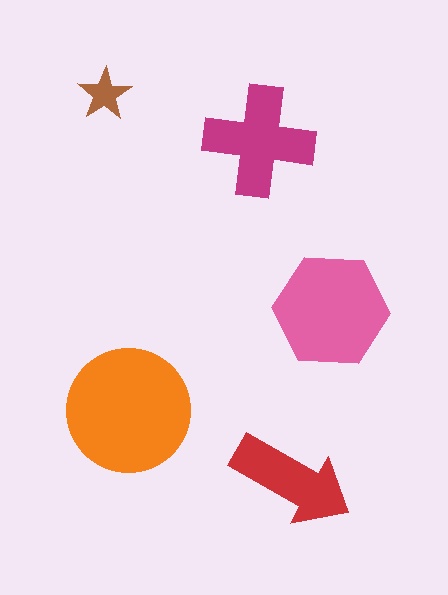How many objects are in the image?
There are 5 objects in the image.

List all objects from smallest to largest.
The brown star, the red arrow, the magenta cross, the pink hexagon, the orange circle.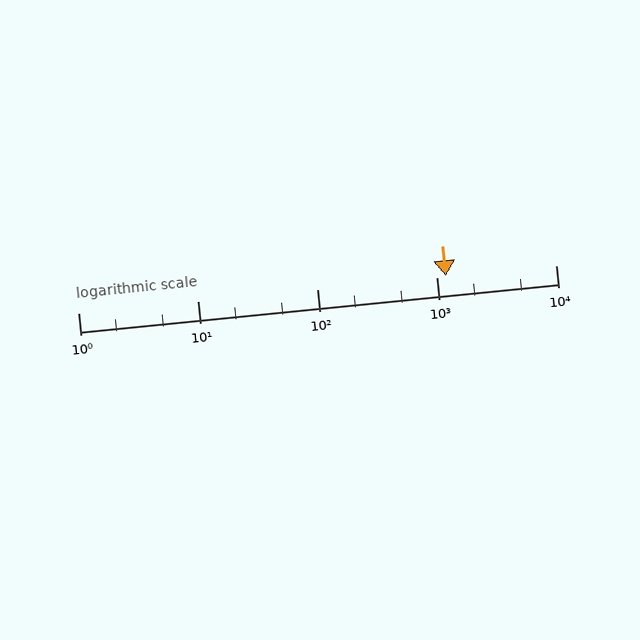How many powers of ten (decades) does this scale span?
The scale spans 4 decades, from 1 to 10000.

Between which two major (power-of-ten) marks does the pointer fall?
The pointer is between 1000 and 10000.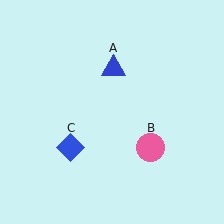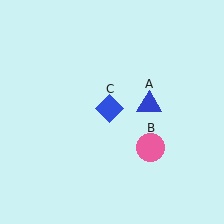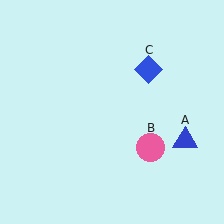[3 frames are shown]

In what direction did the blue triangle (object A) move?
The blue triangle (object A) moved down and to the right.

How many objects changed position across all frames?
2 objects changed position: blue triangle (object A), blue diamond (object C).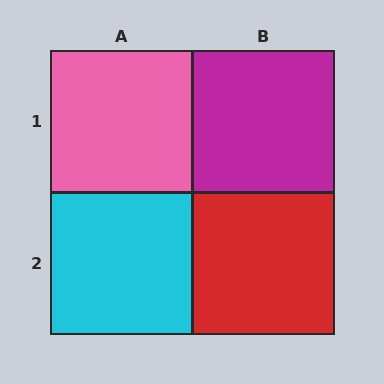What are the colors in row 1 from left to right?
Pink, magenta.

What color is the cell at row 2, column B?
Red.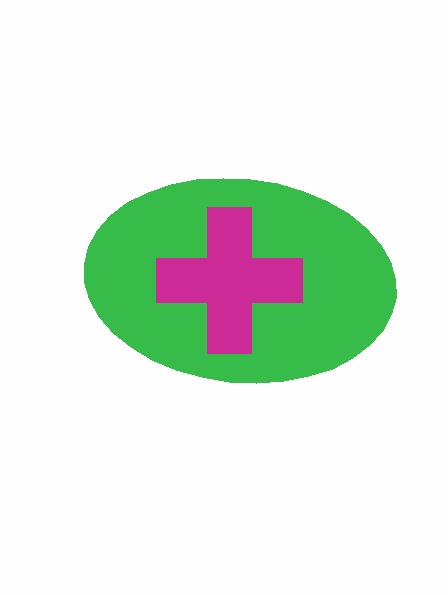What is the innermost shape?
The magenta cross.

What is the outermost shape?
The green ellipse.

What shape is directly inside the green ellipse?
The magenta cross.